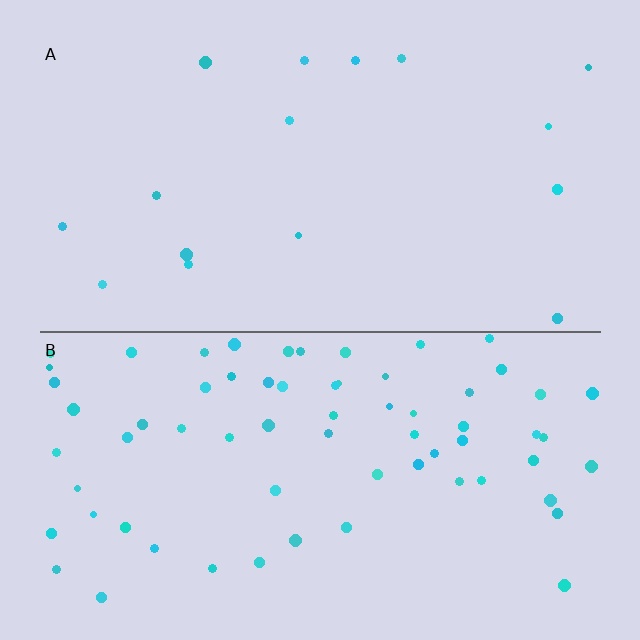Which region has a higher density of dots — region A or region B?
B (the bottom).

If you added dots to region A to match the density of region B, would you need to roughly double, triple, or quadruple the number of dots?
Approximately quadruple.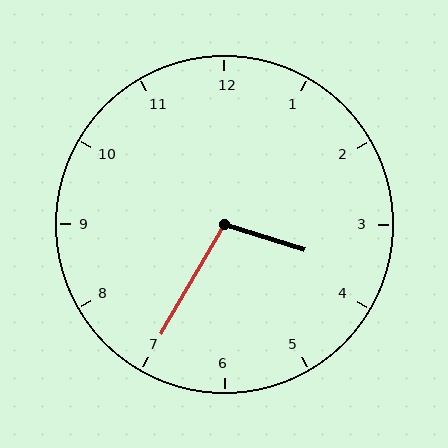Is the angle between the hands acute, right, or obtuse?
It is obtuse.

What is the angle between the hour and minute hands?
Approximately 102 degrees.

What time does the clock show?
3:35.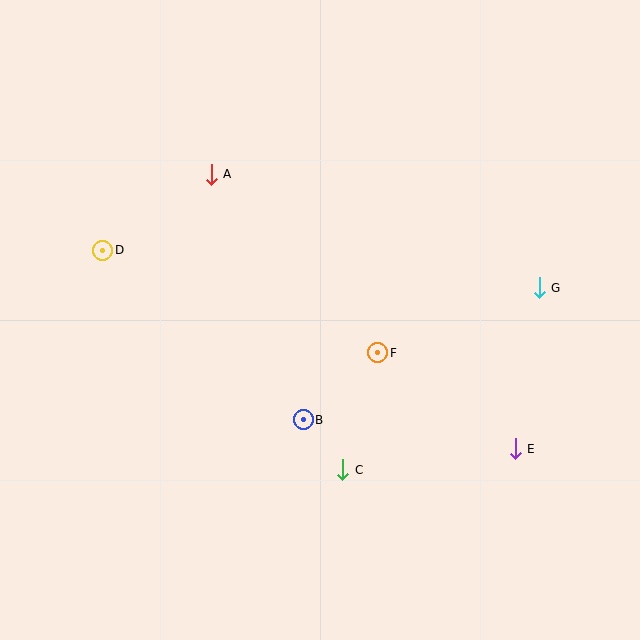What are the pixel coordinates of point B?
Point B is at (303, 420).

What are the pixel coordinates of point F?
Point F is at (378, 353).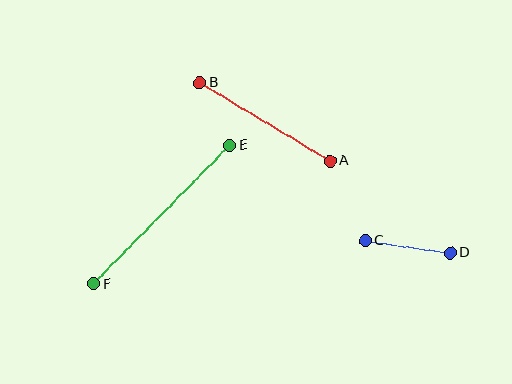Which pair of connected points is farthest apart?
Points E and F are farthest apart.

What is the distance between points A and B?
The distance is approximately 152 pixels.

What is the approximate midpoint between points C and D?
The midpoint is at approximately (408, 247) pixels.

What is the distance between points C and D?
The distance is approximately 85 pixels.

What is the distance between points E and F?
The distance is approximately 194 pixels.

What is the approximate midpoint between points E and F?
The midpoint is at approximately (162, 215) pixels.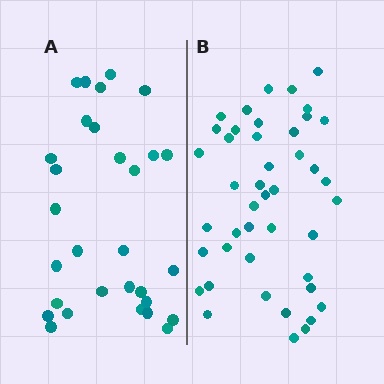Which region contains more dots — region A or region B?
Region B (the right region) has more dots.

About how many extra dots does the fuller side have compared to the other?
Region B has approximately 15 more dots than region A.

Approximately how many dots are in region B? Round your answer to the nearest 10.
About 40 dots. (The exact count is 44, which rounds to 40.)